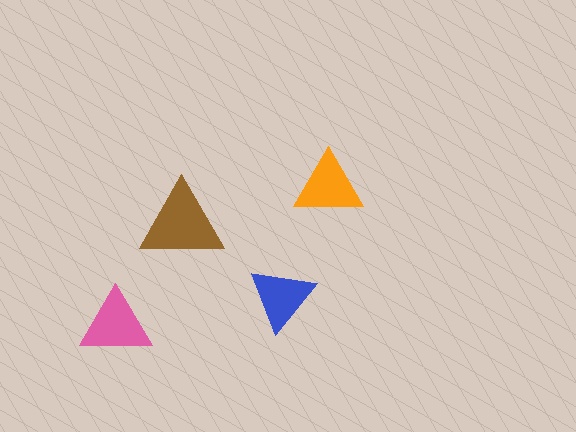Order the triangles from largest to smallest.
the brown one, the pink one, the orange one, the blue one.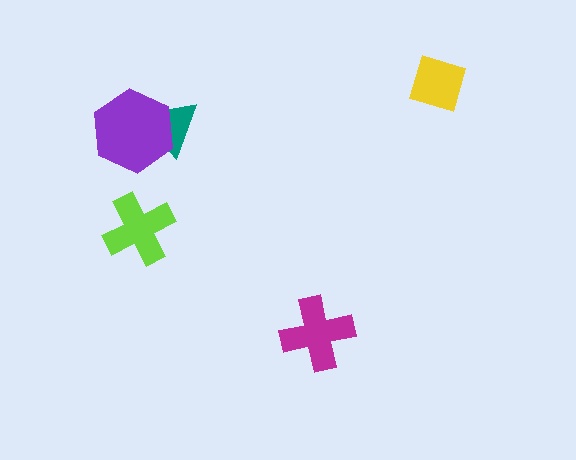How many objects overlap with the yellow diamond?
0 objects overlap with the yellow diamond.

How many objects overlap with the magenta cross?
0 objects overlap with the magenta cross.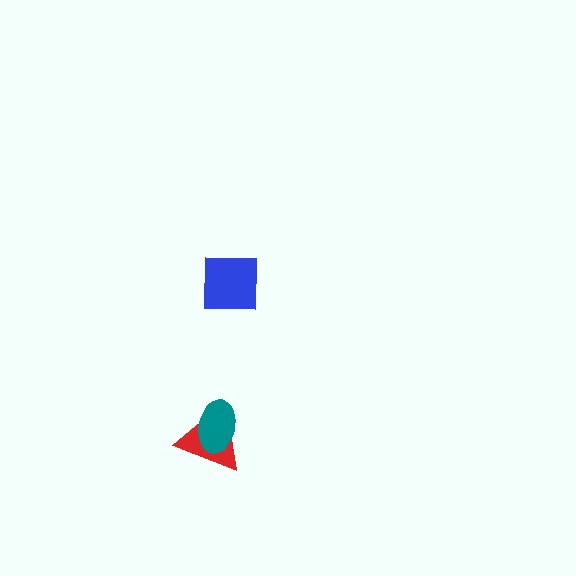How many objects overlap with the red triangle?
1 object overlaps with the red triangle.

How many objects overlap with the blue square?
0 objects overlap with the blue square.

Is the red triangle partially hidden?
Yes, it is partially covered by another shape.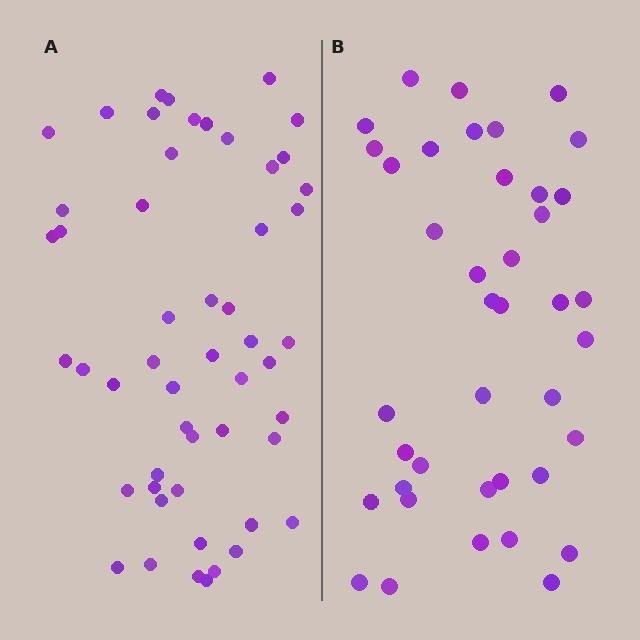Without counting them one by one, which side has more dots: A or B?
Region A (the left region) has more dots.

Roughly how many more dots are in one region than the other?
Region A has roughly 12 or so more dots than region B.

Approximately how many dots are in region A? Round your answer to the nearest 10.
About 50 dots. (The exact count is 52, which rounds to 50.)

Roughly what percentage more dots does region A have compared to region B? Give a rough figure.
About 30% more.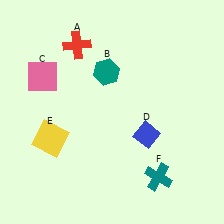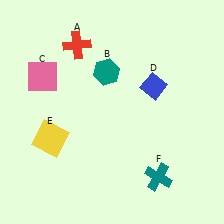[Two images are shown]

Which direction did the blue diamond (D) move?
The blue diamond (D) moved up.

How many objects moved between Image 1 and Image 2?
1 object moved between the two images.